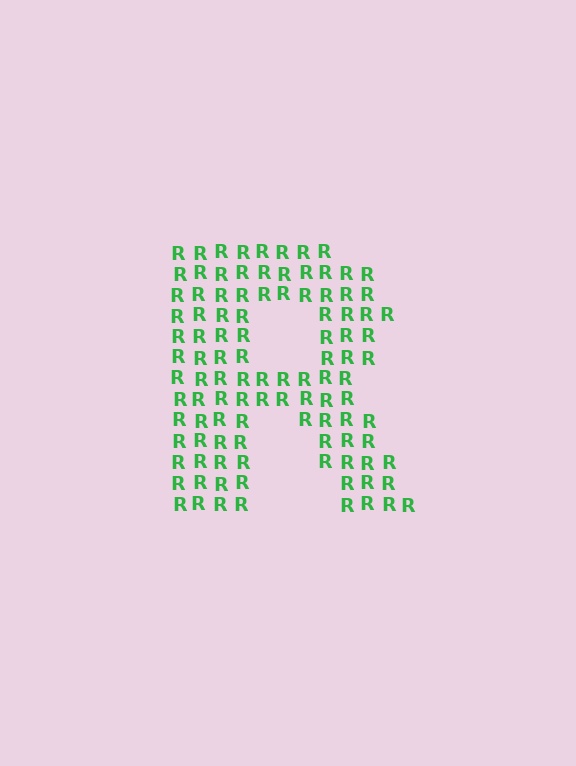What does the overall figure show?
The overall figure shows the letter R.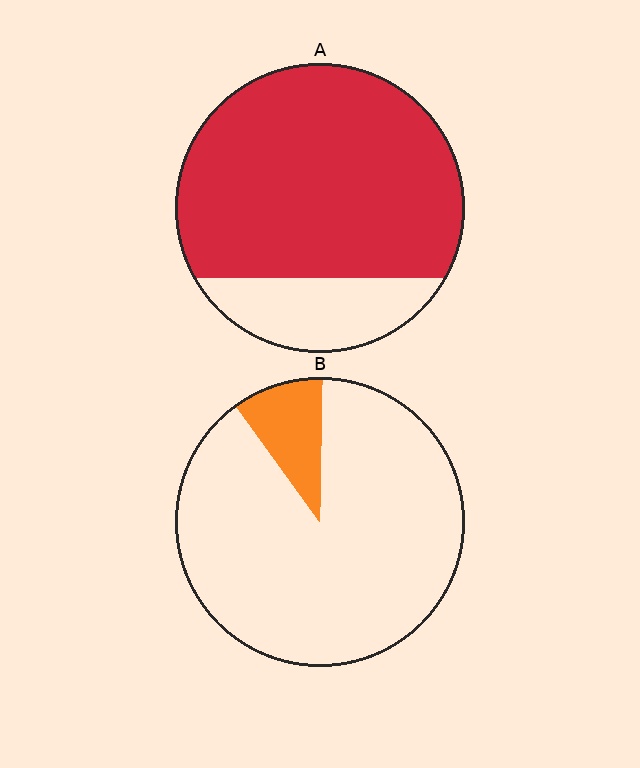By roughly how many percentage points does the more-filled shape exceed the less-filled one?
By roughly 70 percentage points (A over B).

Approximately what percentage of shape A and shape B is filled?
A is approximately 80% and B is approximately 10%.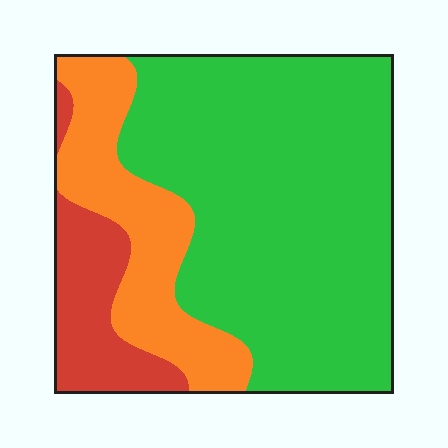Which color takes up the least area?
Red, at roughly 15%.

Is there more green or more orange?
Green.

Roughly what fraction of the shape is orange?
Orange takes up between a sixth and a third of the shape.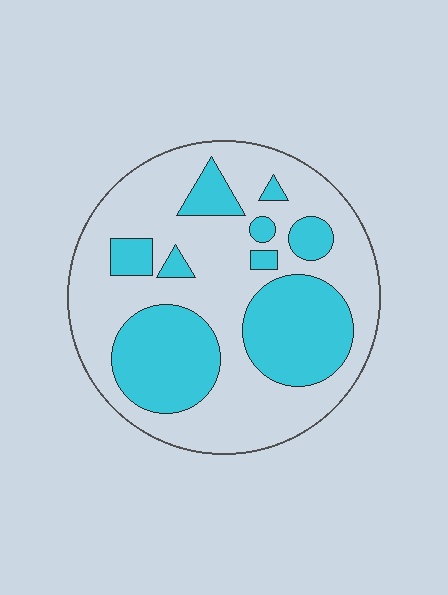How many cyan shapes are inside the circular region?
9.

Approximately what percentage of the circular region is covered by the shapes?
Approximately 35%.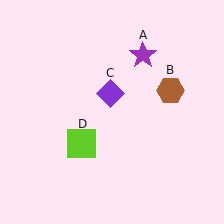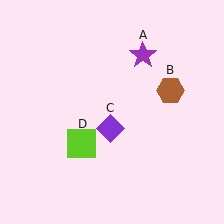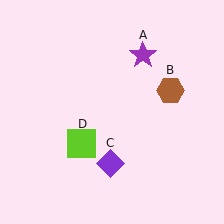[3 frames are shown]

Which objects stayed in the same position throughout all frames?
Purple star (object A) and brown hexagon (object B) and lime square (object D) remained stationary.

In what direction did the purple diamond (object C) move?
The purple diamond (object C) moved down.